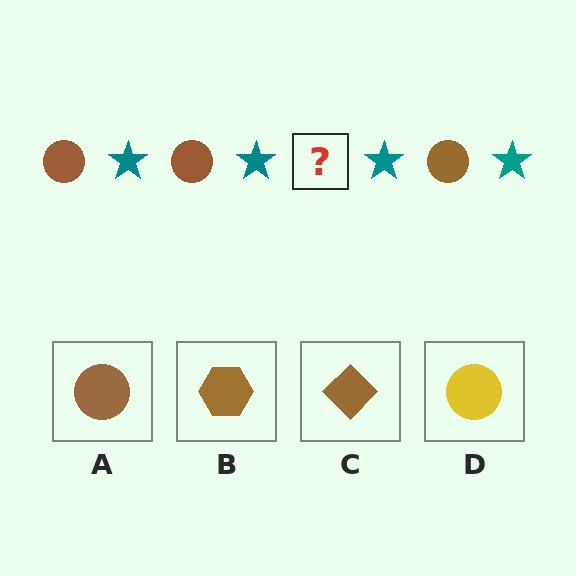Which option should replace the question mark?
Option A.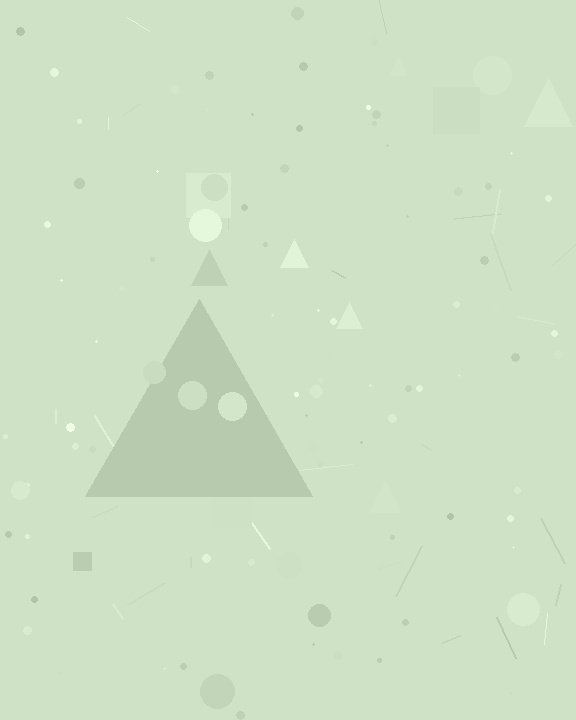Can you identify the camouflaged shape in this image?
The camouflaged shape is a triangle.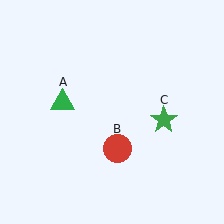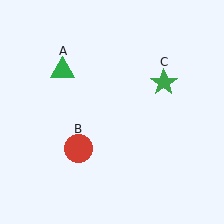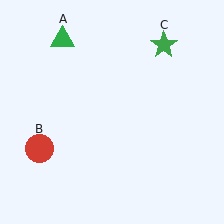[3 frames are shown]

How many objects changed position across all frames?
3 objects changed position: green triangle (object A), red circle (object B), green star (object C).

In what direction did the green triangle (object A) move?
The green triangle (object A) moved up.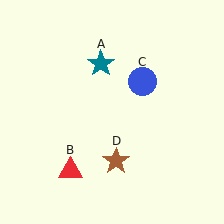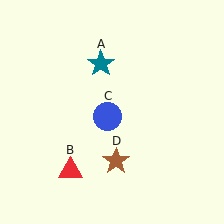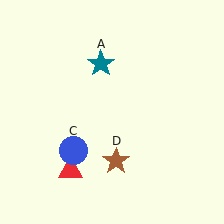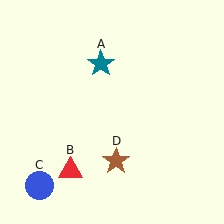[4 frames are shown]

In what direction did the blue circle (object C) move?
The blue circle (object C) moved down and to the left.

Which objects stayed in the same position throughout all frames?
Teal star (object A) and red triangle (object B) and brown star (object D) remained stationary.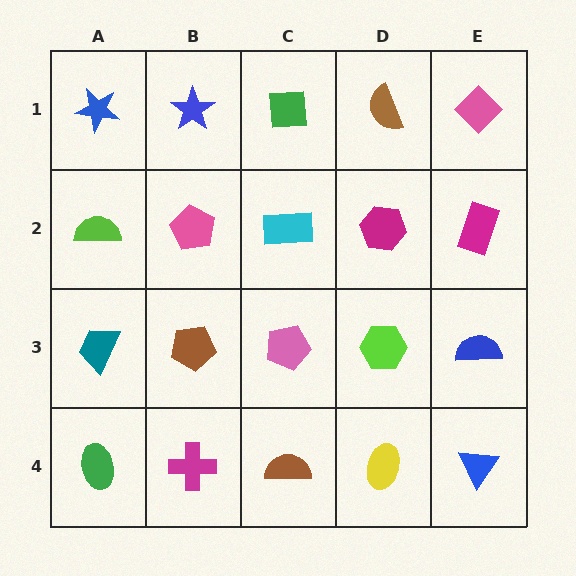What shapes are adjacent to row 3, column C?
A cyan rectangle (row 2, column C), a brown semicircle (row 4, column C), a brown pentagon (row 3, column B), a lime hexagon (row 3, column D).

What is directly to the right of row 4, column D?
A blue triangle.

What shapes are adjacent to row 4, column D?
A lime hexagon (row 3, column D), a brown semicircle (row 4, column C), a blue triangle (row 4, column E).